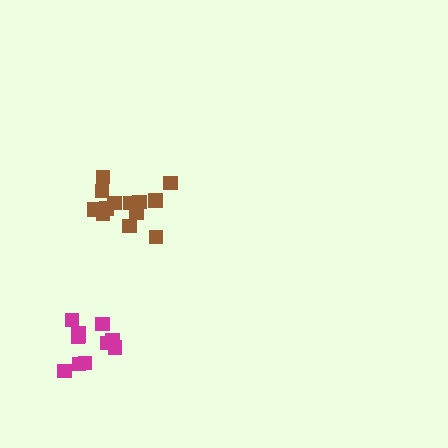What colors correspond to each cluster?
The clusters are colored: brown, magenta.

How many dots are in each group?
Group 1: 13 dots, Group 2: 13 dots (26 total).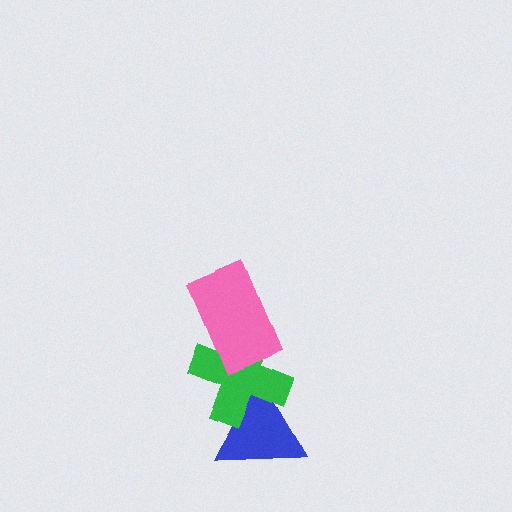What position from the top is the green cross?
The green cross is 2nd from the top.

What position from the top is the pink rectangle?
The pink rectangle is 1st from the top.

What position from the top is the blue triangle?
The blue triangle is 3rd from the top.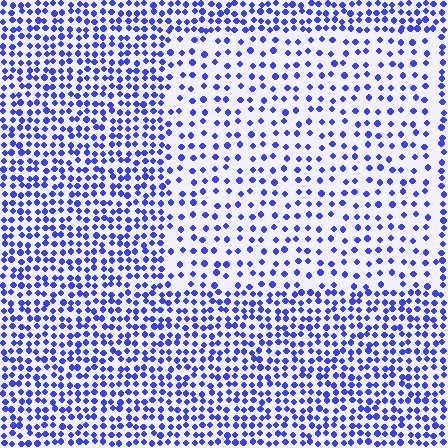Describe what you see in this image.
The image contains small blue elements arranged at two different densities. A rectangle-shaped region is visible where the elements are less densely packed than the surrounding area.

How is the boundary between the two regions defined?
The boundary is defined by a change in element density (approximately 2.0x ratio). All elements are the same color, size, and shape.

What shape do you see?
I see a rectangle.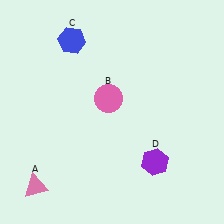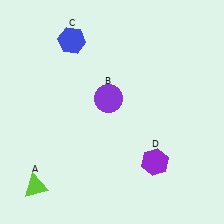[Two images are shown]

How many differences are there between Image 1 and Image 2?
There are 2 differences between the two images.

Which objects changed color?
A changed from pink to lime. B changed from pink to purple.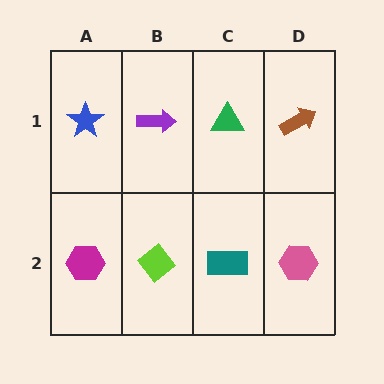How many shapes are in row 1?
4 shapes.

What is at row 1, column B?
A purple arrow.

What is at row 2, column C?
A teal rectangle.